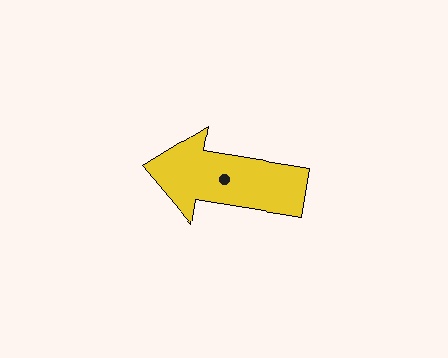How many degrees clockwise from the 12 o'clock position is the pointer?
Approximately 279 degrees.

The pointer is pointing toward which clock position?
Roughly 9 o'clock.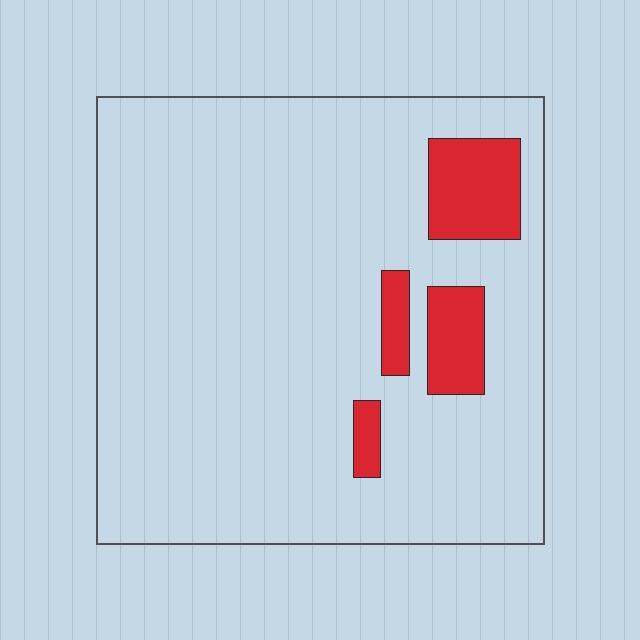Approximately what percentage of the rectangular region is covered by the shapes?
Approximately 10%.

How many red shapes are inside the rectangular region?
4.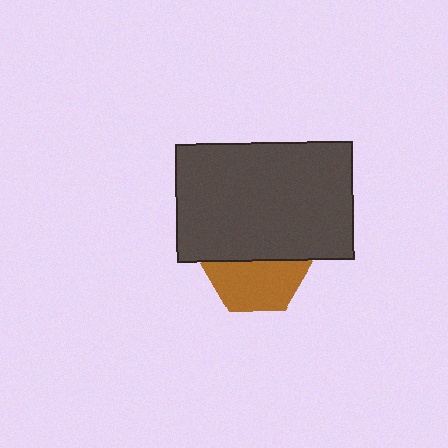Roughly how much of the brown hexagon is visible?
About half of it is visible (roughly 53%).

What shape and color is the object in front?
The object in front is a dark gray rectangle.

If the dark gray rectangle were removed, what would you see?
You would see the complete brown hexagon.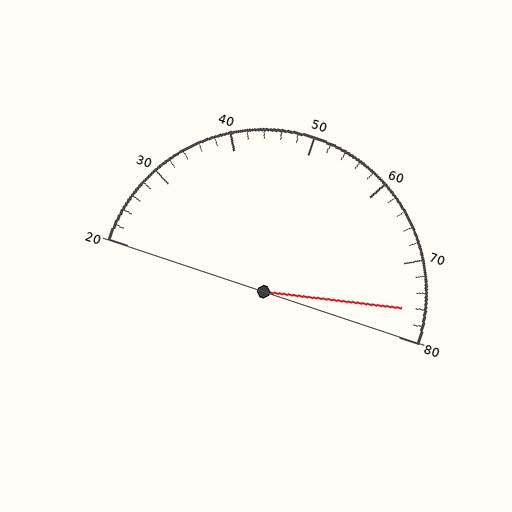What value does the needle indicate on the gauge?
The needle indicates approximately 76.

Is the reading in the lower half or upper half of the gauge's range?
The reading is in the upper half of the range (20 to 80).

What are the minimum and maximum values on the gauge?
The gauge ranges from 20 to 80.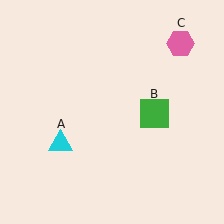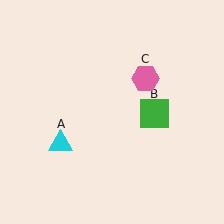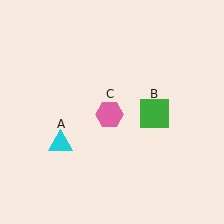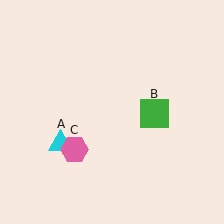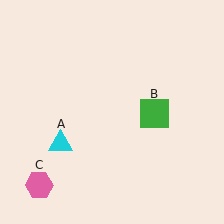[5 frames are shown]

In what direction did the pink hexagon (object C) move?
The pink hexagon (object C) moved down and to the left.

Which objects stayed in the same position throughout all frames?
Cyan triangle (object A) and green square (object B) remained stationary.